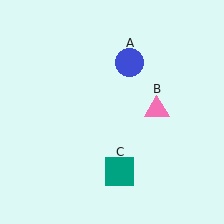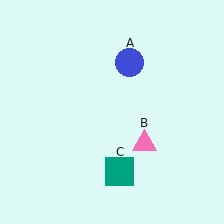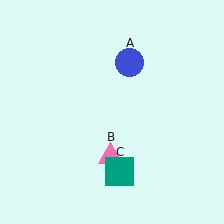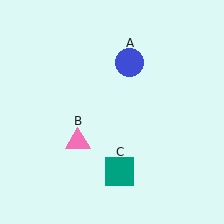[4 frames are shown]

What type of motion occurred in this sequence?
The pink triangle (object B) rotated clockwise around the center of the scene.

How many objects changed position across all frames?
1 object changed position: pink triangle (object B).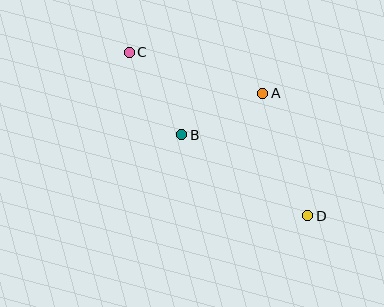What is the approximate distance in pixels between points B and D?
The distance between B and D is approximately 150 pixels.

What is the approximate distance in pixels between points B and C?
The distance between B and C is approximately 98 pixels.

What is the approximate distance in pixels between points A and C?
The distance between A and C is approximately 140 pixels.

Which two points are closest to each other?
Points A and B are closest to each other.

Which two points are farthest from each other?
Points C and D are farthest from each other.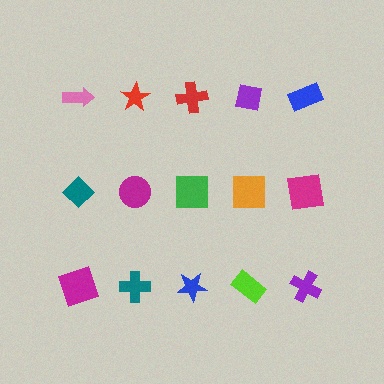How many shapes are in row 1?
5 shapes.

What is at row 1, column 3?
A red cross.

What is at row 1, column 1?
A pink arrow.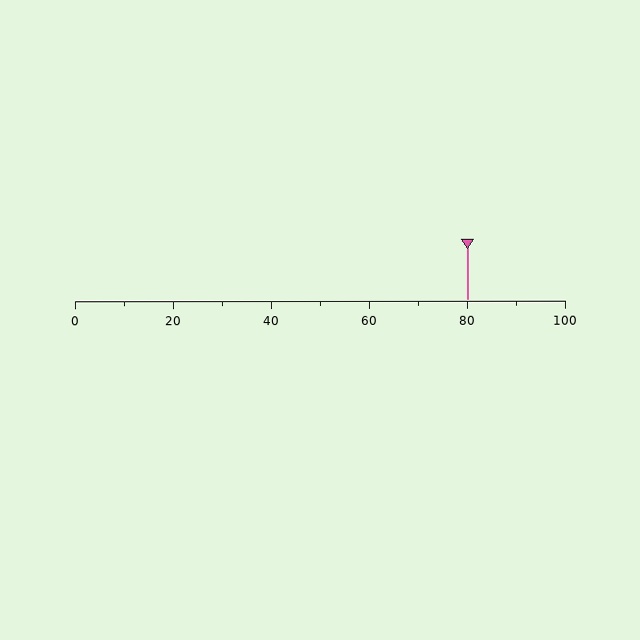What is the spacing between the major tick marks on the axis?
The major ticks are spaced 20 apart.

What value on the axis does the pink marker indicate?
The marker indicates approximately 80.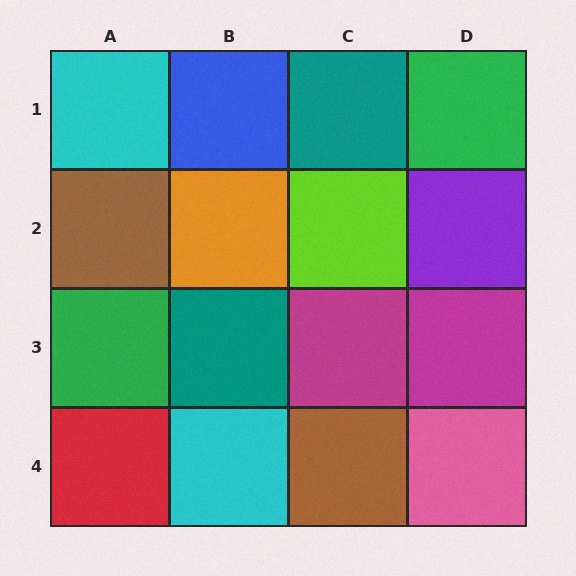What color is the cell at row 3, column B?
Teal.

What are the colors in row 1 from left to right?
Cyan, blue, teal, green.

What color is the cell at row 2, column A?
Brown.